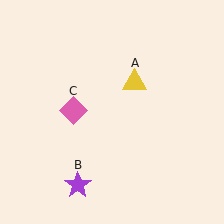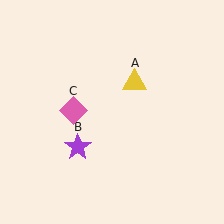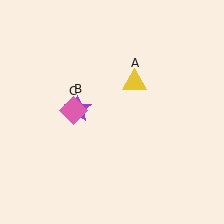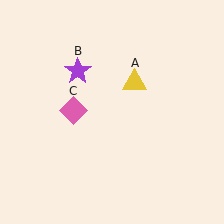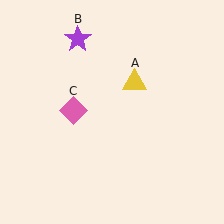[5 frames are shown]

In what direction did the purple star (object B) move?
The purple star (object B) moved up.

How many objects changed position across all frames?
1 object changed position: purple star (object B).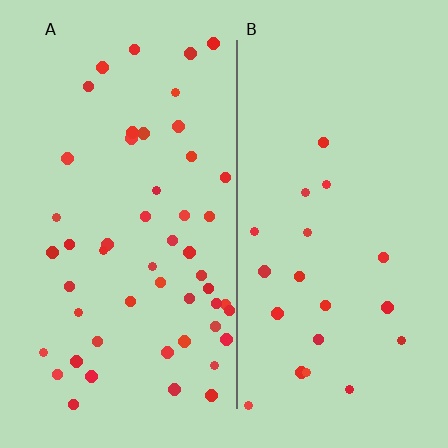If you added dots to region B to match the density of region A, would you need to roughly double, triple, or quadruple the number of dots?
Approximately double.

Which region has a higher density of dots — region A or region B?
A (the left).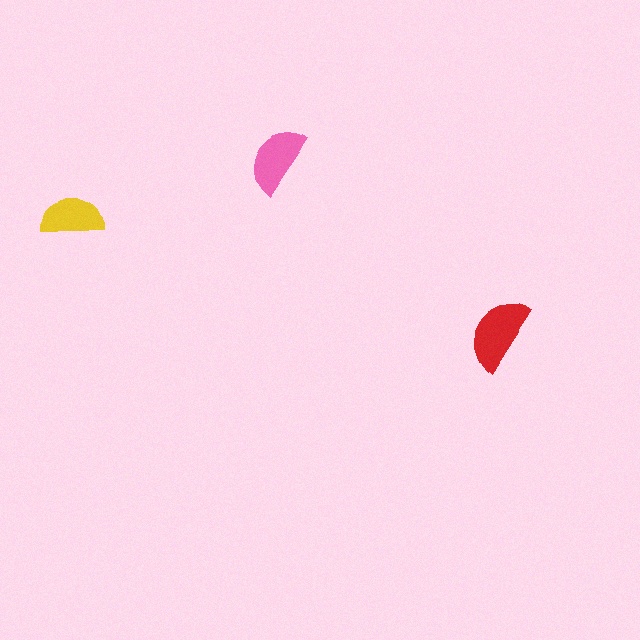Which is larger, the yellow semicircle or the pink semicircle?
The pink one.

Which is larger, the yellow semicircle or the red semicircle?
The red one.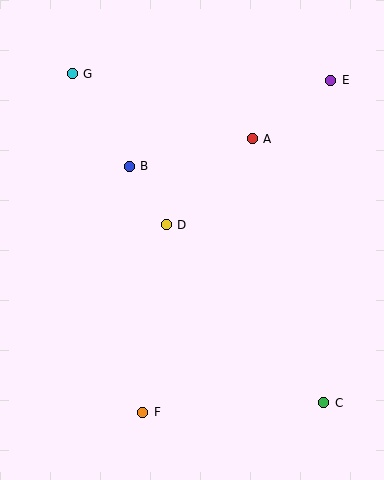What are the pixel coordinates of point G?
Point G is at (72, 74).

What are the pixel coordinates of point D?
Point D is at (166, 225).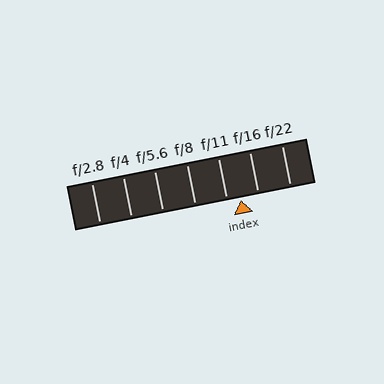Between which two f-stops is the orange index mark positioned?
The index mark is between f/11 and f/16.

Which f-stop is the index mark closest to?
The index mark is closest to f/11.